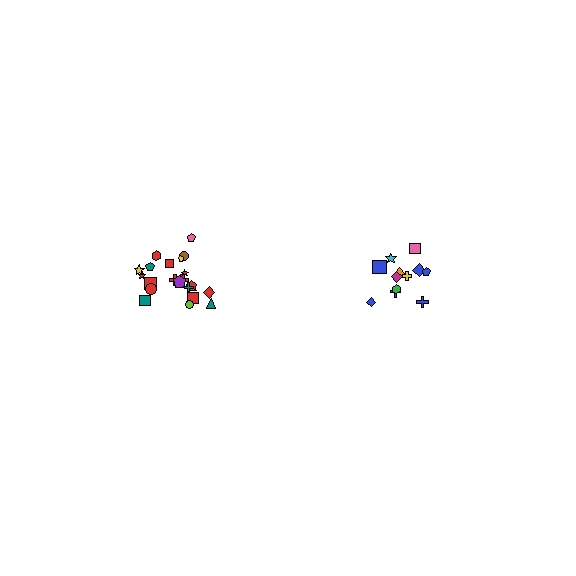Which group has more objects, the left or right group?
The left group.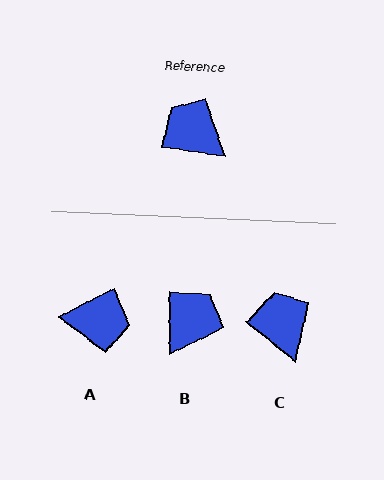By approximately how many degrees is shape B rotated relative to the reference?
Approximately 81 degrees clockwise.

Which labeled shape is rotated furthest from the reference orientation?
A, about 145 degrees away.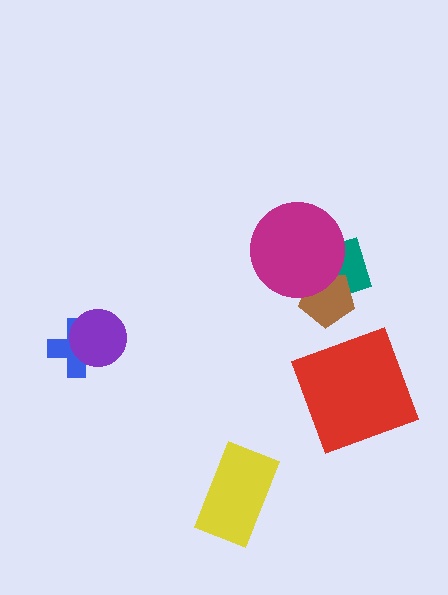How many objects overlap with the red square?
0 objects overlap with the red square.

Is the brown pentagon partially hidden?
Yes, it is partially covered by another shape.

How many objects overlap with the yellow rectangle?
0 objects overlap with the yellow rectangle.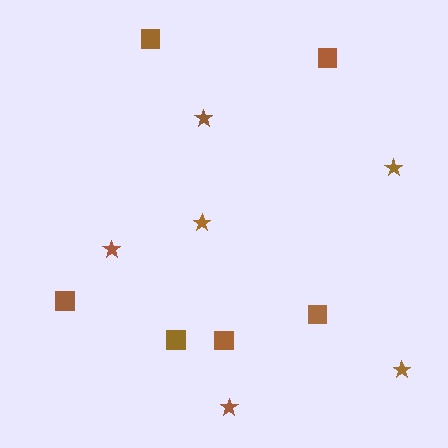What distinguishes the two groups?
There are 2 groups: one group of stars (6) and one group of squares (6).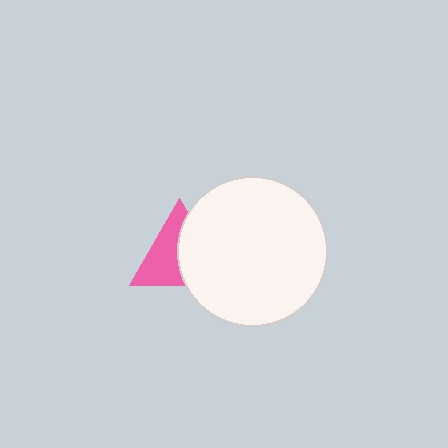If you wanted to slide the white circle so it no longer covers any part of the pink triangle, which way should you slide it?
Slide it right — that is the most direct way to separate the two shapes.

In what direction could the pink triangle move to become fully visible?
The pink triangle could move left. That would shift it out from behind the white circle entirely.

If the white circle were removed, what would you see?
You would see the complete pink triangle.